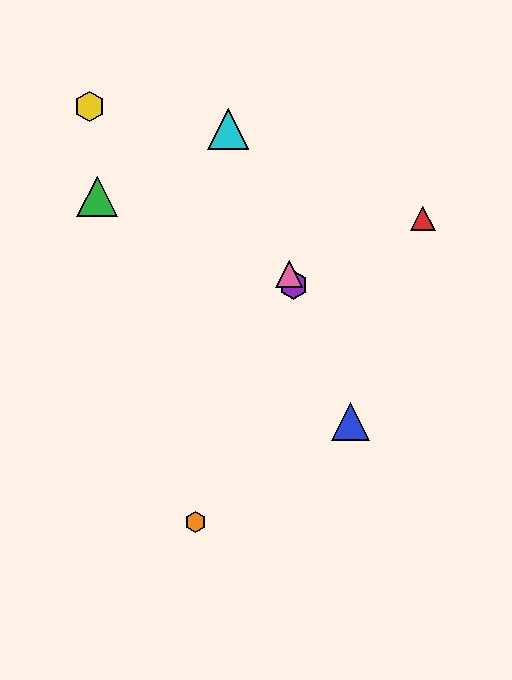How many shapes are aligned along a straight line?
4 shapes (the blue triangle, the purple hexagon, the cyan triangle, the pink triangle) are aligned along a straight line.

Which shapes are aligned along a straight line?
The blue triangle, the purple hexagon, the cyan triangle, the pink triangle are aligned along a straight line.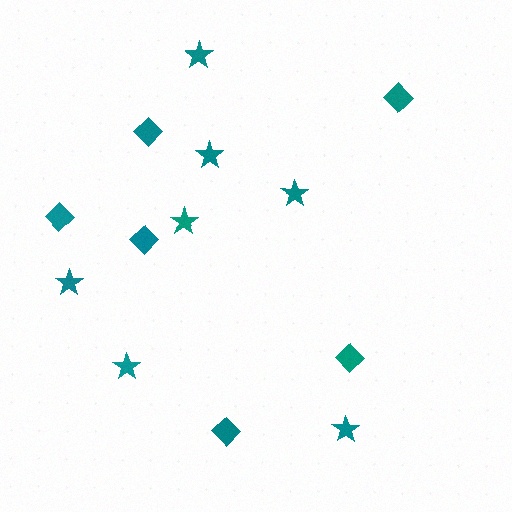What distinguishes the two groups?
There are 2 groups: one group of diamonds (6) and one group of stars (7).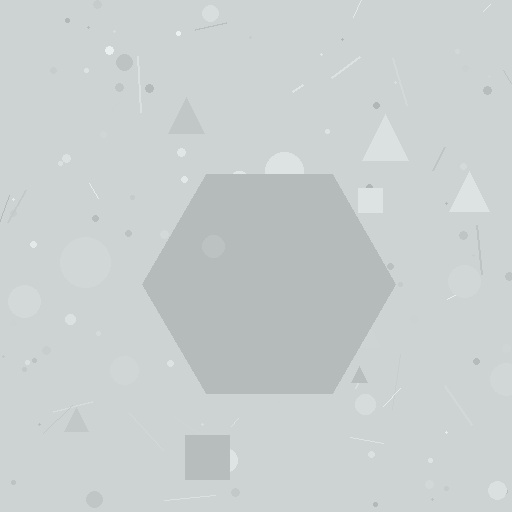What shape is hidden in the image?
A hexagon is hidden in the image.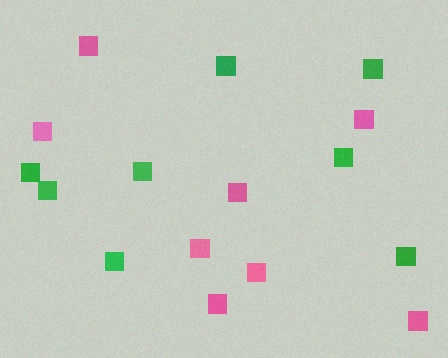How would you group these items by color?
There are 2 groups: one group of pink squares (8) and one group of green squares (8).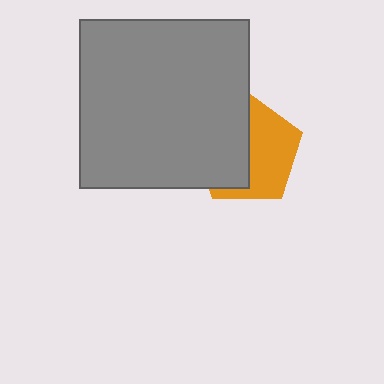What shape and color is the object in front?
The object in front is a gray square.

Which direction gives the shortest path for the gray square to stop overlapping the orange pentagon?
Moving left gives the shortest separation.